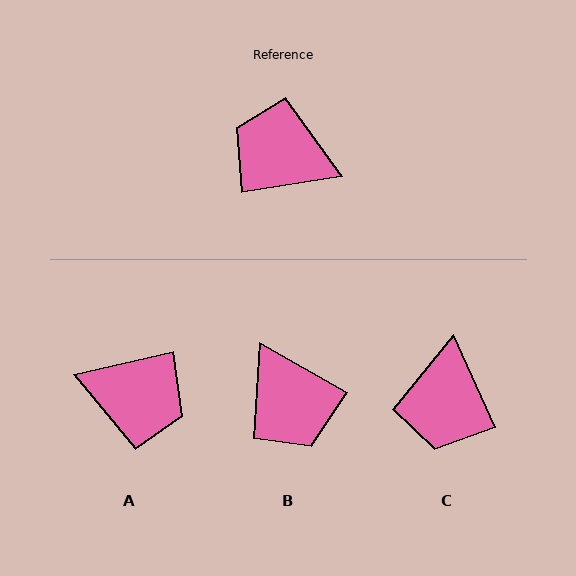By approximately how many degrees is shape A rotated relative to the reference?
Approximately 176 degrees clockwise.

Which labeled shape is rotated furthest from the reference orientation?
A, about 176 degrees away.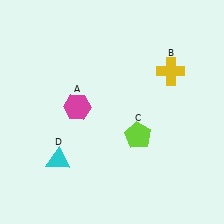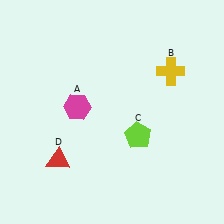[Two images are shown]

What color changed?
The triangle (D) changed from cyan in Image 1 to red in Image 2.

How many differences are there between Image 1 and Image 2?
There is 1 difference between the two images.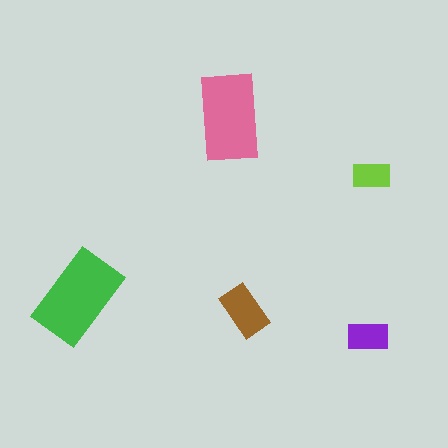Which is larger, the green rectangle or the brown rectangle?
The green one.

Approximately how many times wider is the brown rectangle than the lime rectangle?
About 1.5 times wider.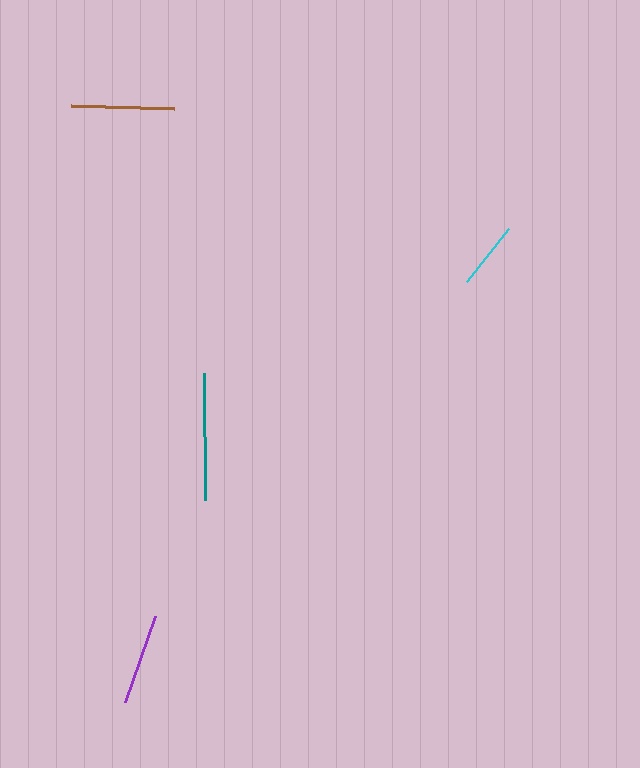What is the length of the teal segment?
The teal segment is approximately 127 pixels long.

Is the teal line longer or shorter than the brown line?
The teal line is longer than the brown line.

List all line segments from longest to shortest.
From longest to shortest: teal, brown, purple, cyan.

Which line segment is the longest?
The teal line is the longest at approximately 127 pixels.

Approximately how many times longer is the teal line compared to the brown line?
The teal line is approximately 1.2 times the length of the brown line.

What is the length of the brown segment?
The brown segment is approximately 103 pixels long.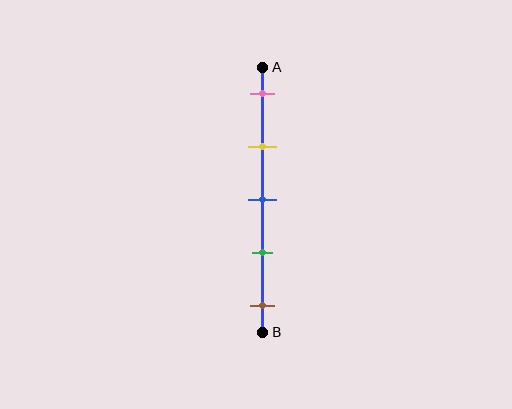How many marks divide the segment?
There are 5 marks dividing the segment.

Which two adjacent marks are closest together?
The blue and green marks are the closest adjacent pair.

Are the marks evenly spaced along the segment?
Yes, the marks are approximately evenly spaced.